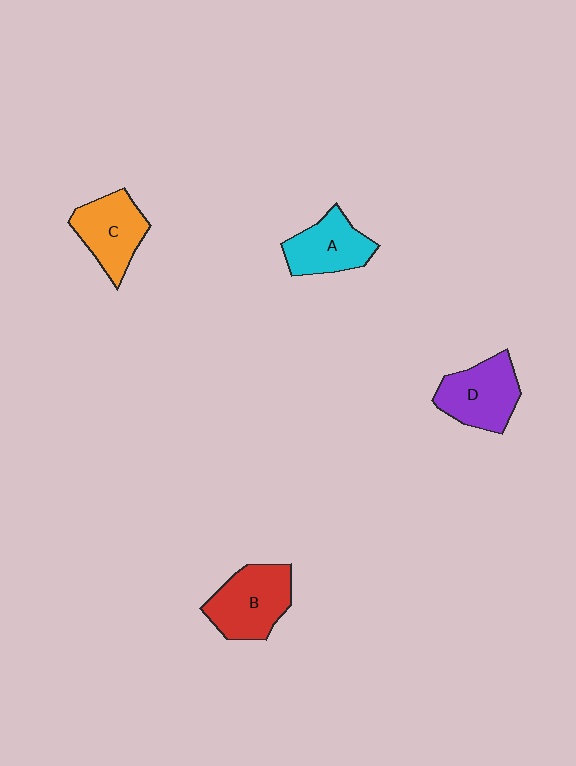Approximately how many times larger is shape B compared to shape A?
Approximately 1.2 times.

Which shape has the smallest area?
Shape A (cyan).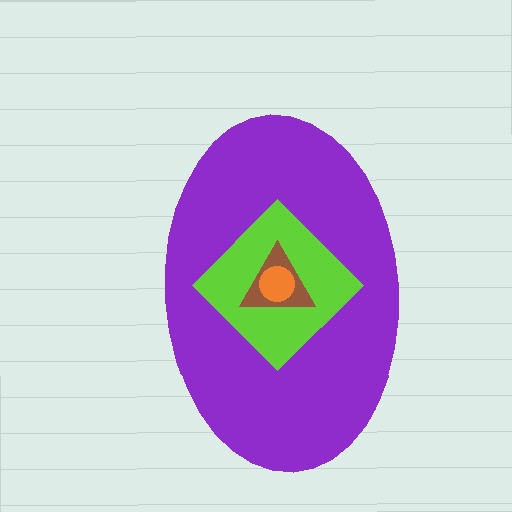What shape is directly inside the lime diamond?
The brown triangle.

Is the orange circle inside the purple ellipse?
Yes.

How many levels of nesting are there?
4.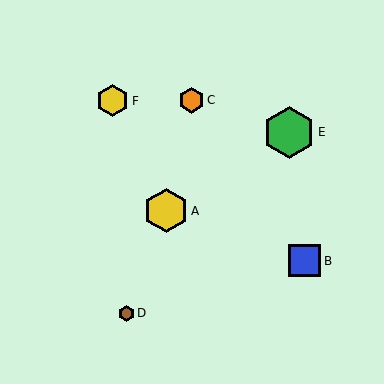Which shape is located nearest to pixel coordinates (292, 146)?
The green hexagon (labeled E) at (289, 132) is nearest to that location.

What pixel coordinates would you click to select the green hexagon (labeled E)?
Click at (289, 132) to select the green hexagon E.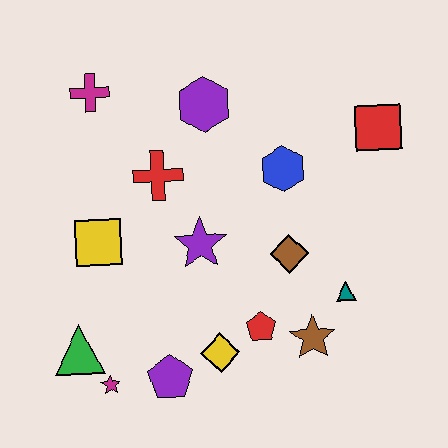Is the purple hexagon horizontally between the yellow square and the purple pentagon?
No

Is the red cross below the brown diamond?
No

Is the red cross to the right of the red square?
No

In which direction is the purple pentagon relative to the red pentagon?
The purple pentagon is to the left of the red pentagon.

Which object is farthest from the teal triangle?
The magenta cross is farthest from the teal triangle.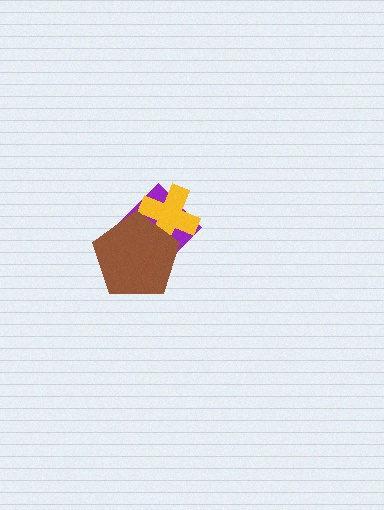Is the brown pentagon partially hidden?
No, no other shape covers it.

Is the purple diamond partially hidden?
Yes, it is partially covered by another shape.